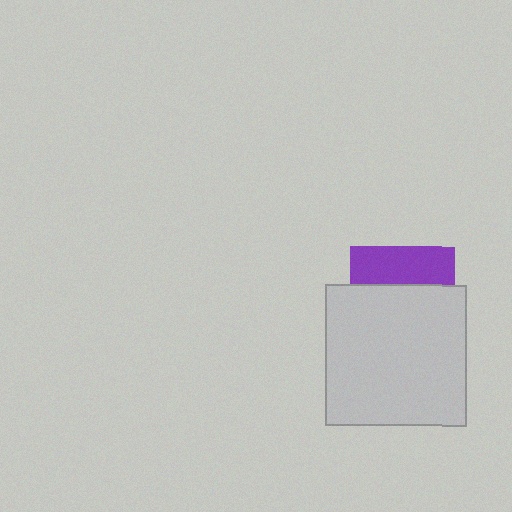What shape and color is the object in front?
The object in front is a light gray square.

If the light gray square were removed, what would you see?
You would see the complete purple square.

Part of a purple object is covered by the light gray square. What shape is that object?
It is a square.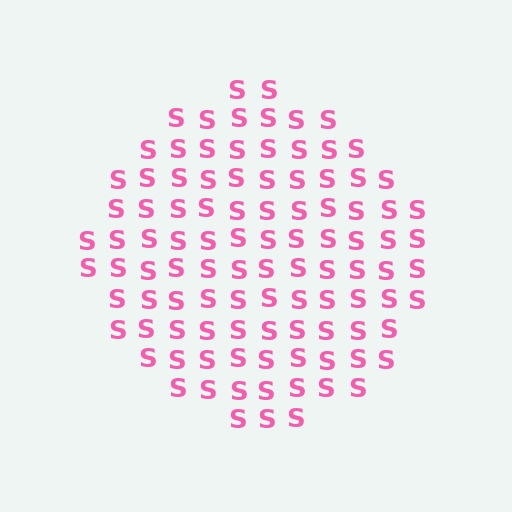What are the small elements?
The small elements are letter S's.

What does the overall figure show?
The overall figure shows a circle.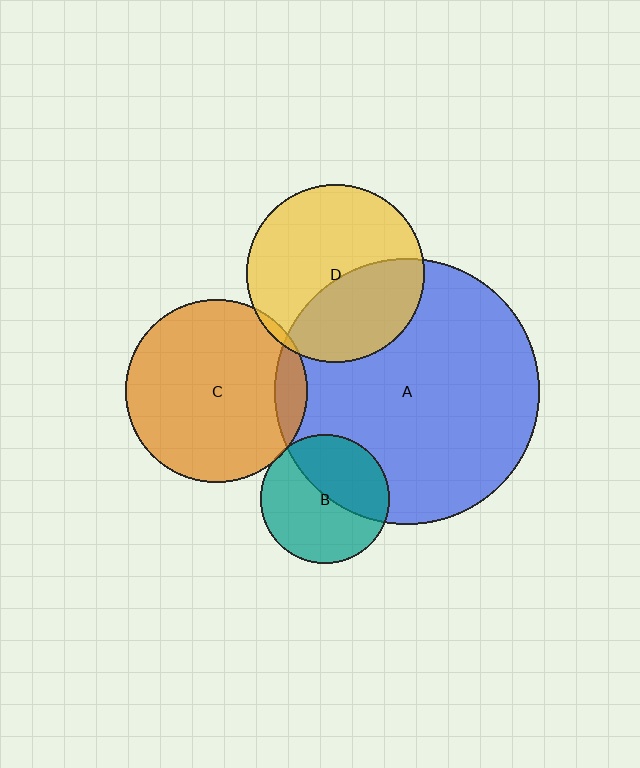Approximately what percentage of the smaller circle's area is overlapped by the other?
Approximately 40%.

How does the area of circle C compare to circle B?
Approximately 2.0 times.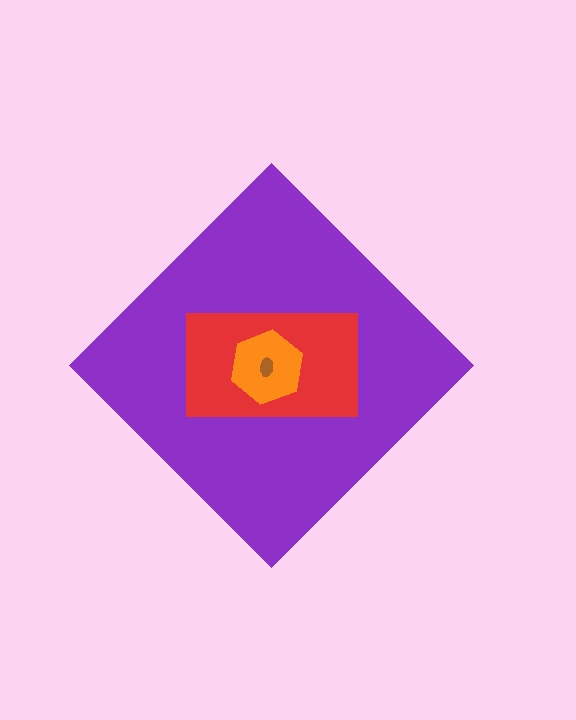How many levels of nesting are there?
4.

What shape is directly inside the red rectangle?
The orange hexagon.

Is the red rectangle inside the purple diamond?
Yes.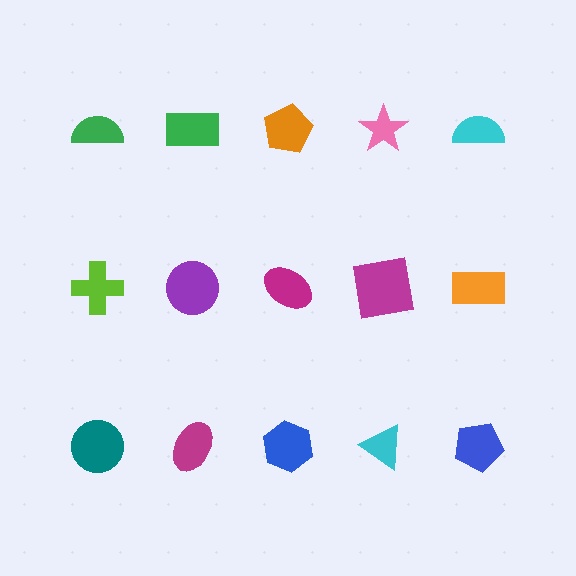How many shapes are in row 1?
5 shapes.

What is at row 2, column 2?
A purple circle.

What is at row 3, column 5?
A blue pentagon.